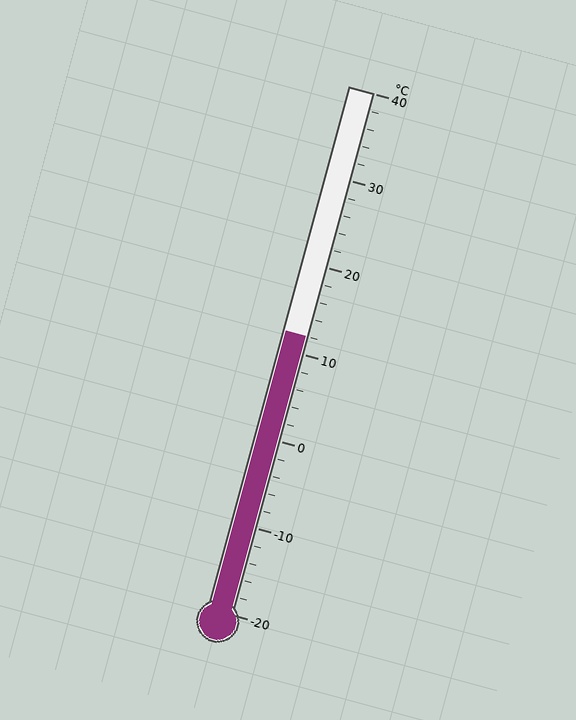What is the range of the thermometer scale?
The thermometer scale ranges from -20°C to 40°C.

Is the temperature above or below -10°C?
The temperature is above -10°C.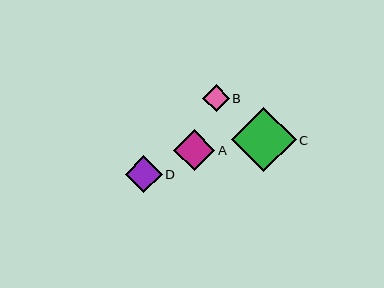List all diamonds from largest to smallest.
From largest to smallest: C, A, D, B.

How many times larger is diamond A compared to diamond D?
Diamond A is approximately 1.1 times the size of diamond D.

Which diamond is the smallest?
Diamond B is the smallest with a size of approximately 26 pixels.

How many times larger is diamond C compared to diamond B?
Diamond C is approximately 2.4 times the size of diamond B.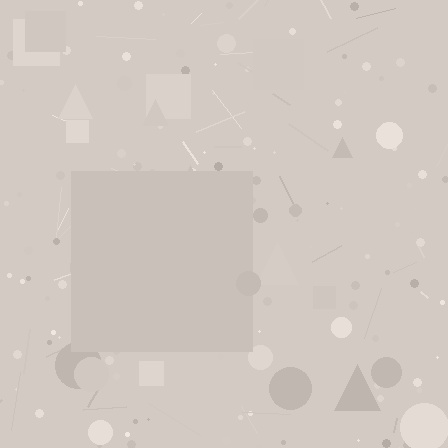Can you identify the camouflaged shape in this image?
The camouflaged shape is a square.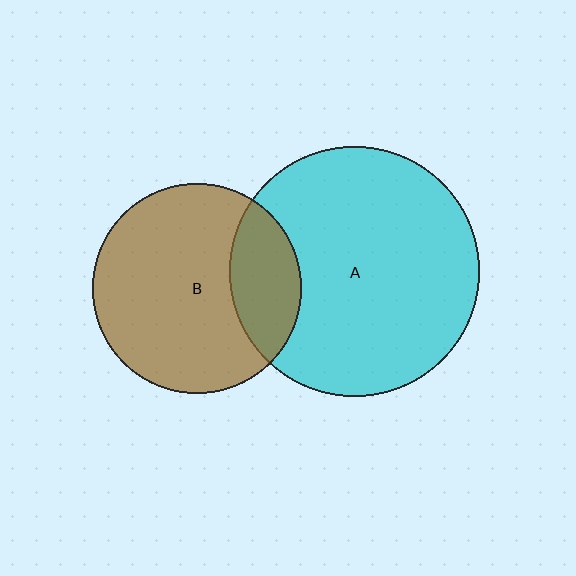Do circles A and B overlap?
Yes.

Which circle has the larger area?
Circle A (cyan).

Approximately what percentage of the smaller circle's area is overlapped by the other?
Approximately 25%.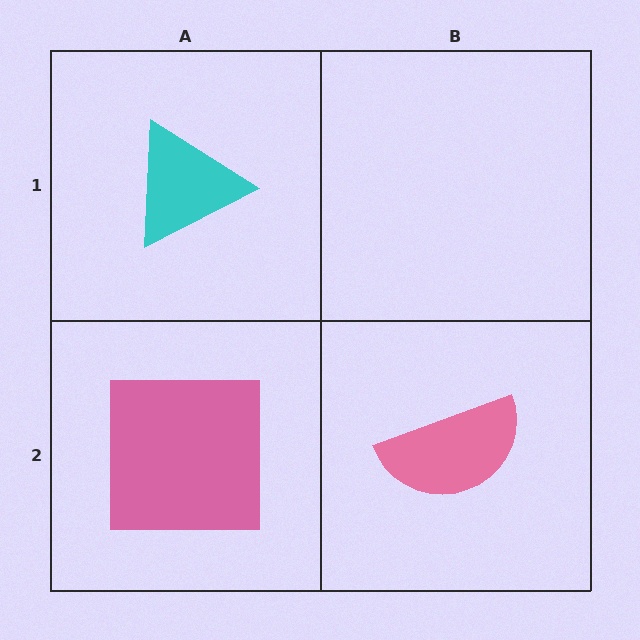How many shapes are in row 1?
1 shape.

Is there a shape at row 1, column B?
No, that cell is empty.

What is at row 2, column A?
A pink square.